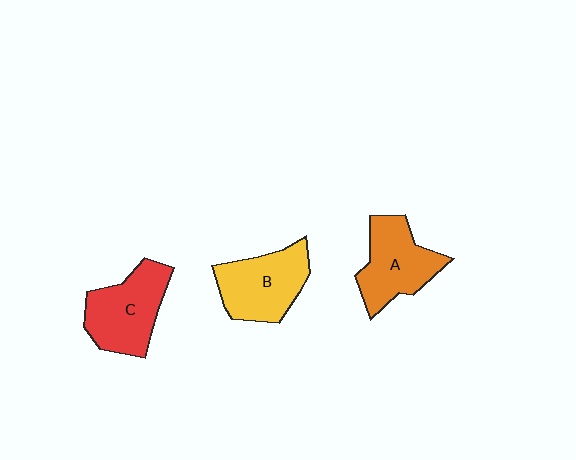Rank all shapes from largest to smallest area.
From largest to smallest: C (red), B (yellow), A (orange).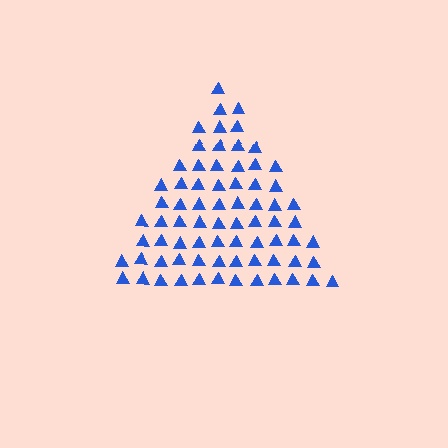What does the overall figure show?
The overall figure shows a triangle.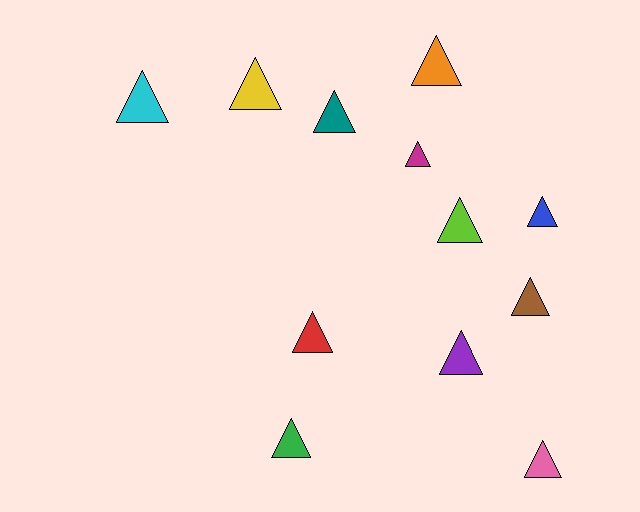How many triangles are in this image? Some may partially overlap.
There are 12 triangles.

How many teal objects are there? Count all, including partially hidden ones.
There is 1 teal object.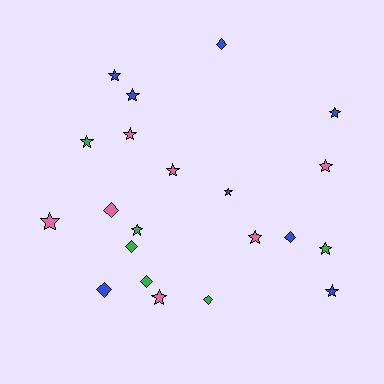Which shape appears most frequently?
Star, with 14 objects.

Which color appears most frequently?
Blue, with 8 objects.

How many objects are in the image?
There are 21 objects.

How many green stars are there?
There are 3 green stars.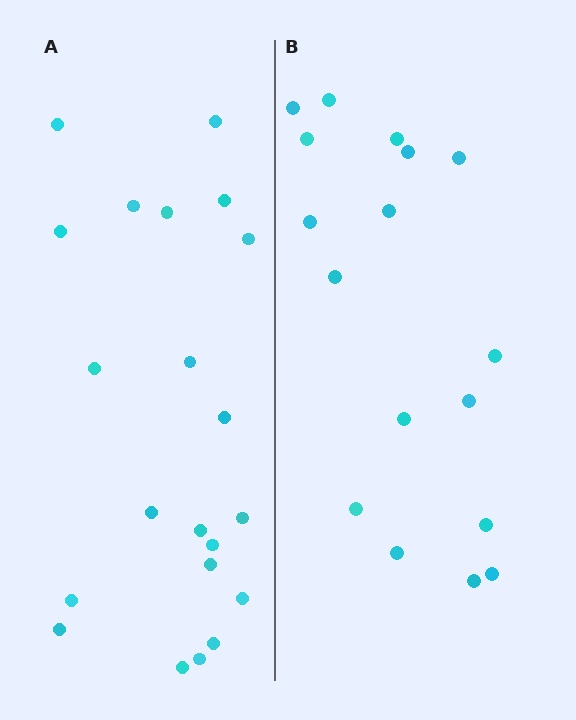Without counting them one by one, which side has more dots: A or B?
Region A (the left region) has more dots.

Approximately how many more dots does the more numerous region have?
Region A has about 4 more dots than region B.